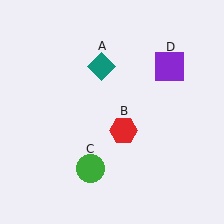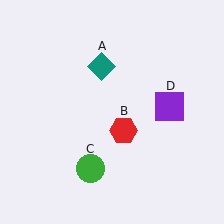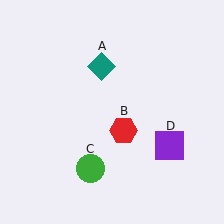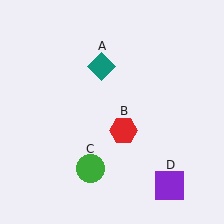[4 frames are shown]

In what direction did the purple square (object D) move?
The purple square (object D) moved down.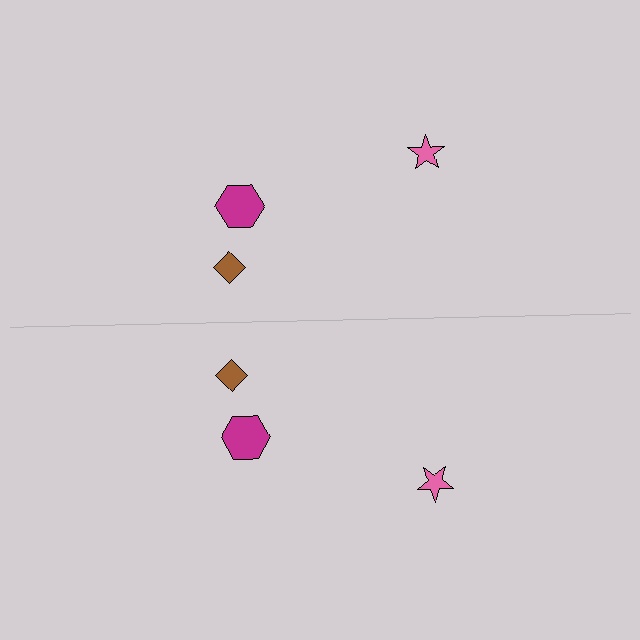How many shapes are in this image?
There are 6 shapes in this image.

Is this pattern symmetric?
Yes, this pattern has bilateral (reflection) symmetry.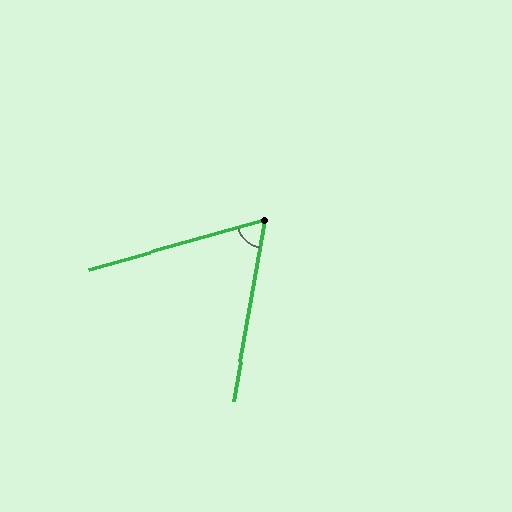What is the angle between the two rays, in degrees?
Approximately 64 degrees.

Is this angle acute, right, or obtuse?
It is acute.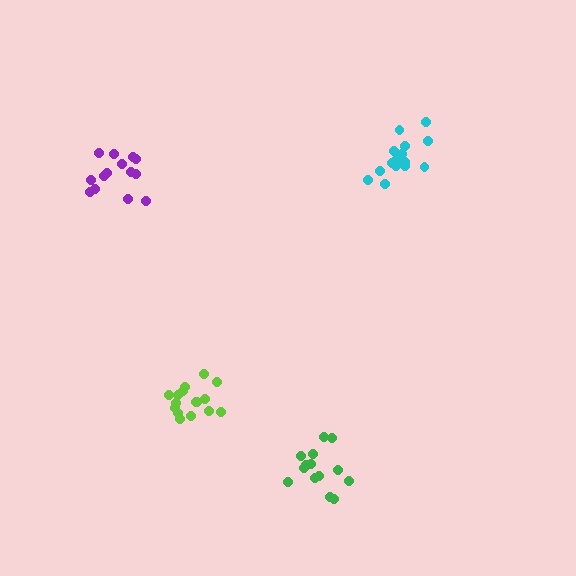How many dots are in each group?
Group 1: 14 dots, Group 2: 14 dots, Group 3: 16 dots, Group 4: 16 dots (60 total).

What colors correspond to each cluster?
The clusters are colored: purple, green, lime, cyan.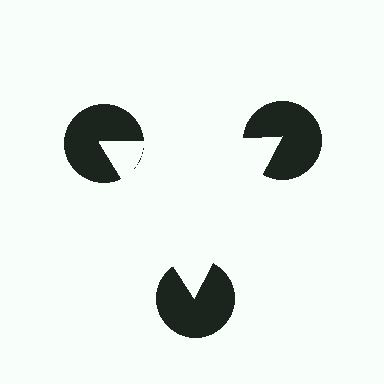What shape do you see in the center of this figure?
An illusory triangle — its edges are inferred from the aligned wedge cuts in the pac-man discs, not physically drawn.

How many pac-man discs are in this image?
There are 3 — one at each vertex of the illusory triangle.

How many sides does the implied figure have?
3 sides.